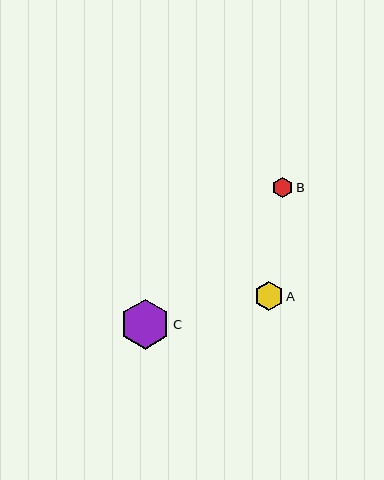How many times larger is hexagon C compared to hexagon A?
Hexagon C is approximately 1.7 times the size of hexagon A.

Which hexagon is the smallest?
Hexagon B is the smallest with a size of approximately 21 pixels.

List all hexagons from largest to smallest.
From largest to smallest: C, A, B.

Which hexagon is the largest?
Hexagon C is the largest with a size of approximately 50 pixels.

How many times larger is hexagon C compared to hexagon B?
Hexagon C is approximately 2.4 times the size of hexagon B.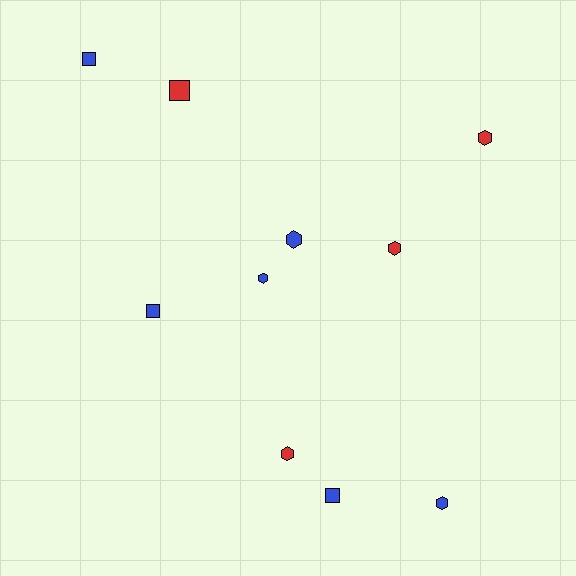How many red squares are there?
There is 1 red square.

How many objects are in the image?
There are 10 objects.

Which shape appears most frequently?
Hexagon, with 6 objects.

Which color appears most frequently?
Blue, with 6 objects.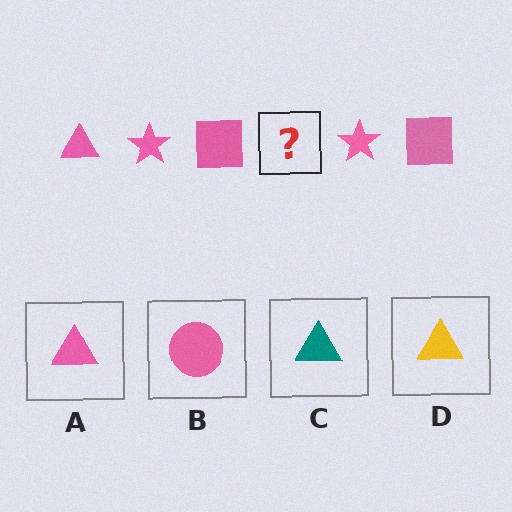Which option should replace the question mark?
Option A.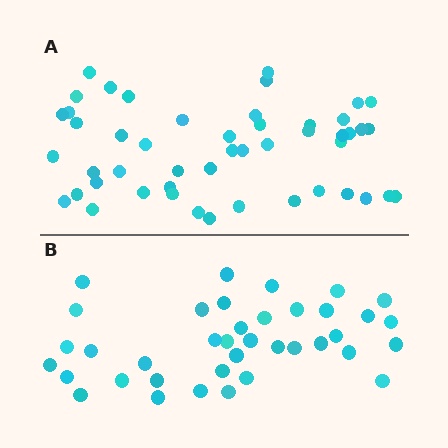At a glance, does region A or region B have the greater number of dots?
Region A (the top region) has more dots.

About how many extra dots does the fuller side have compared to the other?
Region A has roughly 12 or so more dots than region B.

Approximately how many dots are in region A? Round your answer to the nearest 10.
About 50 dots. (The exact count is 49, which rounds to 50.)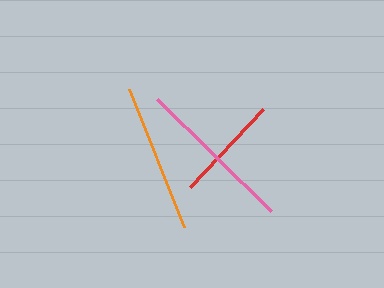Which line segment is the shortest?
The red line is the shortest at approximately 107 pixels.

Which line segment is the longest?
The pink line is the longest at approximately 160 pixels.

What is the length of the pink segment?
The pink segment is approximately 160 pixels long.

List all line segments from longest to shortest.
From longest to shortest: pink, orange, red.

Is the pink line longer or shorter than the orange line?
The pink line is longer than the orange line.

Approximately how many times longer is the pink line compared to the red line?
The pink line is approximately 1.5 times the length of the red line.